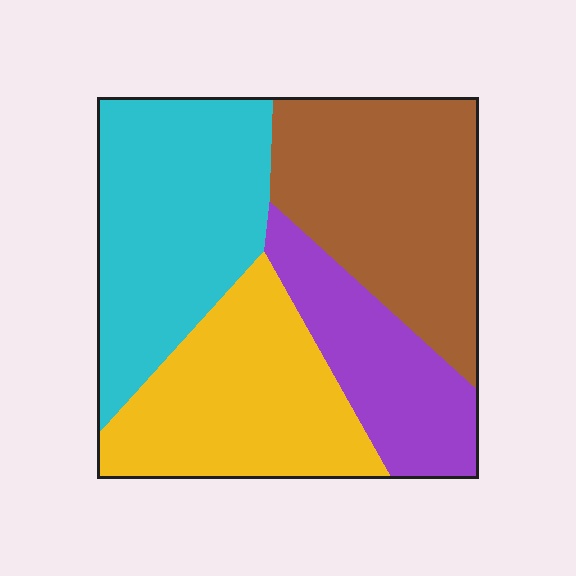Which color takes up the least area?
Purple, at roughly 15%.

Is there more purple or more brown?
Brown.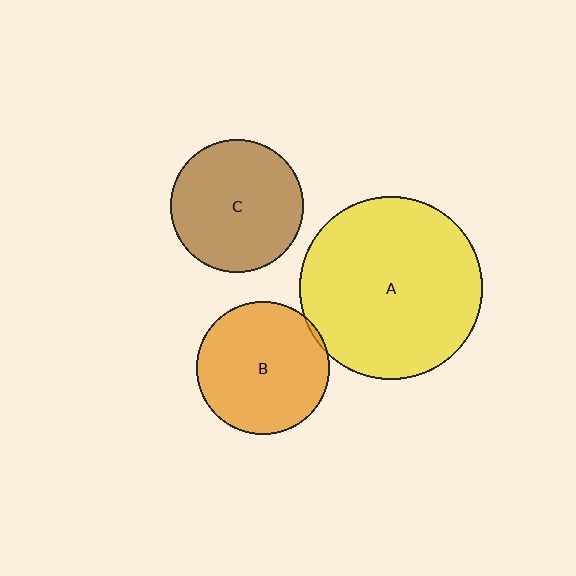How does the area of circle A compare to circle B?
Approximately 1.9 times.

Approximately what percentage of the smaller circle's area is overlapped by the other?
Approximately 5%.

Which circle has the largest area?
Circle A (yellow).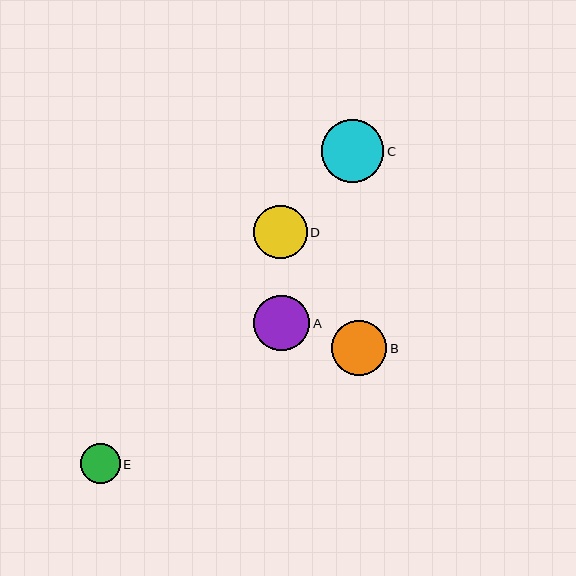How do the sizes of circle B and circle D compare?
Circle B and circle D are approximately the same size.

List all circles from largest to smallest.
From largest to smallest: C, A, B, D, E.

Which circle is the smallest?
Circle E is the smallest with a size of approximately 40 pixels.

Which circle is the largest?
Circle C is the largest with a size of approximately 62 pixels.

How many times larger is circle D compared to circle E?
Circle D is approximately 1.3 times the size of circle E.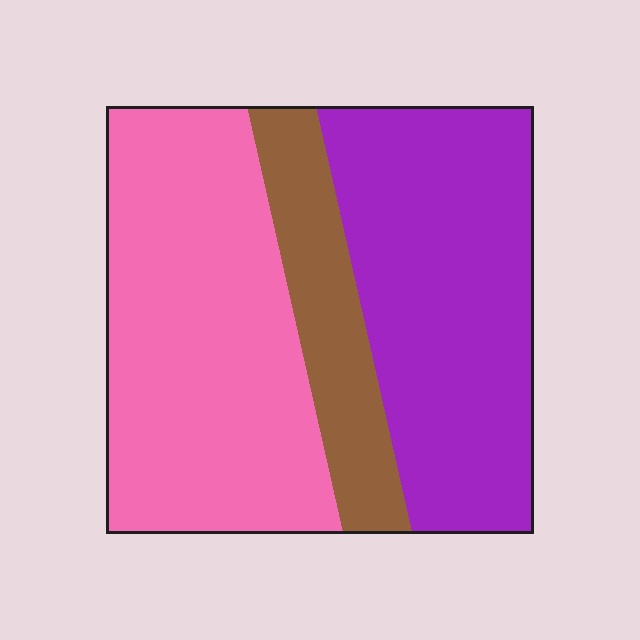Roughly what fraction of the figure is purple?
Purple takes up about two fifths (2/5) of the figure.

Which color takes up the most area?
Pink, at roughly 45%.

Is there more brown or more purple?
Purple.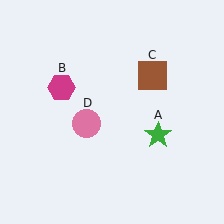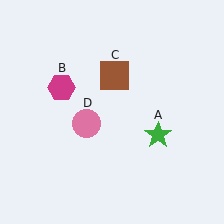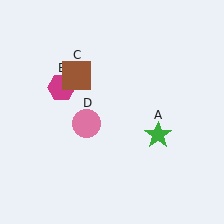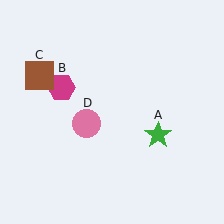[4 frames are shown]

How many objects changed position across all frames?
1 object changed position: brown square (object C).